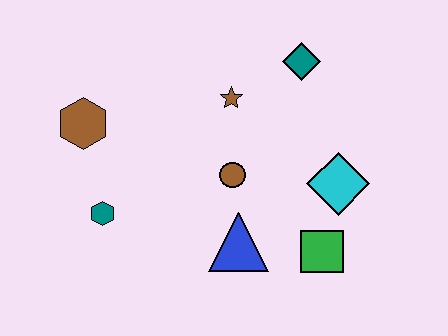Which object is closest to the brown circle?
The blue triangle is closest to the brown circle.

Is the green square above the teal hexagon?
No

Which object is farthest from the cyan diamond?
The brown hexagon is farthest from the cyan diamond.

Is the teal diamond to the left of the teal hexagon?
No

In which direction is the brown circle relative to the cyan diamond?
The brown circle is to the left of the cyan diamond.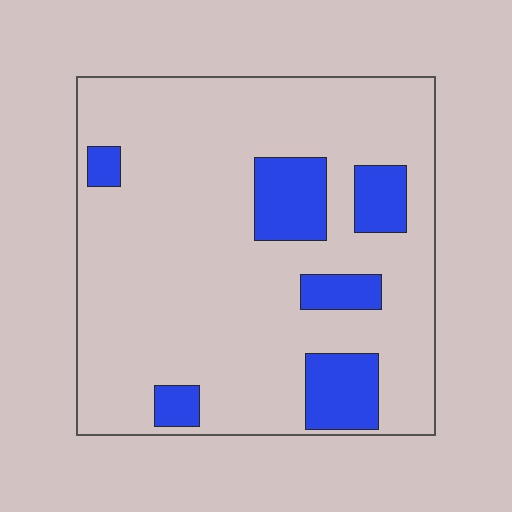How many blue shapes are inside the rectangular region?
6.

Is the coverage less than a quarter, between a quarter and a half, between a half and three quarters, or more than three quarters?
Less than a quarter.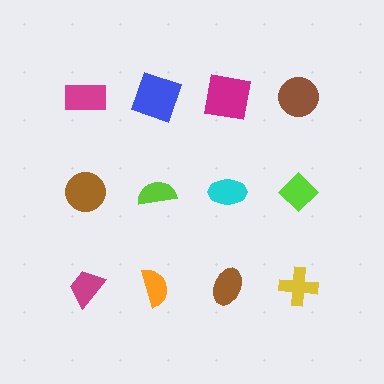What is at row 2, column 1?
A brown circle.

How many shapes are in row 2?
4 shapes.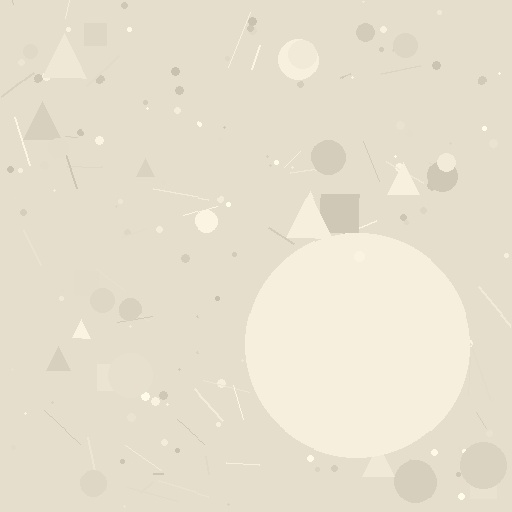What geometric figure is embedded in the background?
A circle is embedded in the background.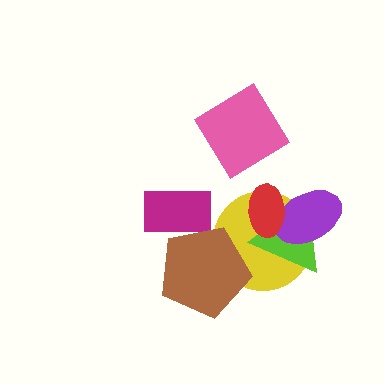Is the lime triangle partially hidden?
Yes, it is partially covered by another shape.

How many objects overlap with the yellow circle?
4 objects overlap with the yellow circle.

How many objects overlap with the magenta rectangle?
1 object overlaps with the magenta rectangle.